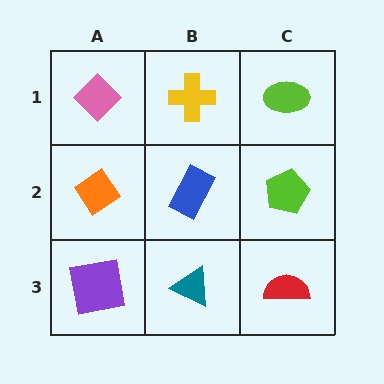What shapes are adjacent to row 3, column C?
A lime pentagon (row 2, column C), a teal triangle (row 3, column B).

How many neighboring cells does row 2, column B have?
4.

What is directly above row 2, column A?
A pink diamond.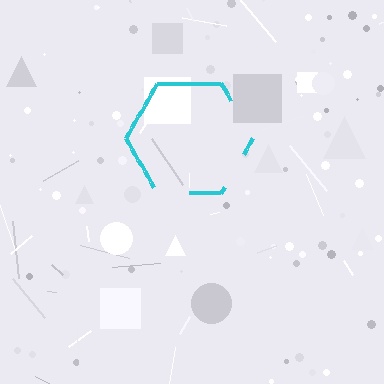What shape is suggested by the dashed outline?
The dashed outline suggests a hexagon.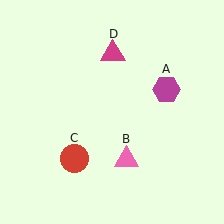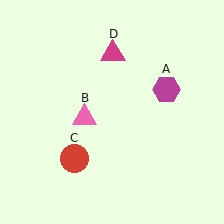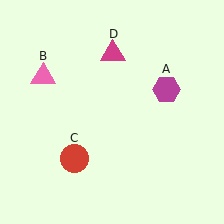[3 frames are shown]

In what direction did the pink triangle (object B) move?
The pink triangle (object B) moved up and to the left.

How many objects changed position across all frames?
1 object changed position: pink triangle (object B).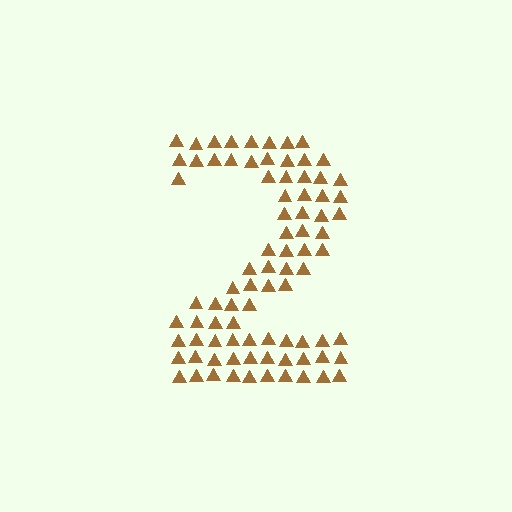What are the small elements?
The small elements are triangles.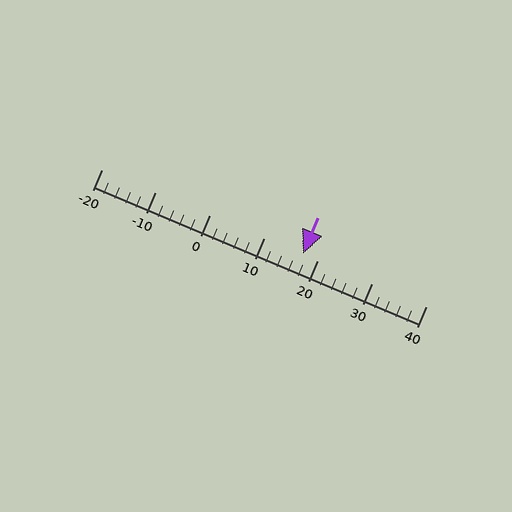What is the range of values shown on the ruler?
The ruler shows values from -20 to 40.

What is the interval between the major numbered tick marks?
The major tick marks are spaced 10 units apart.